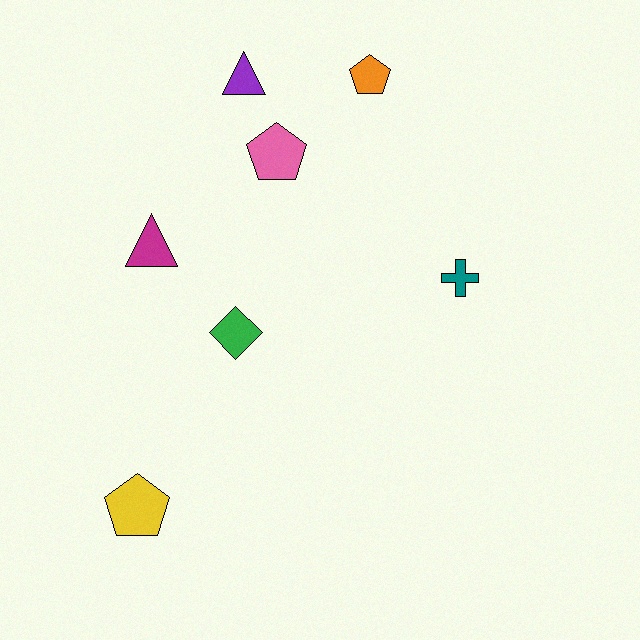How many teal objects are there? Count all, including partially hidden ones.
There is 1 teal object.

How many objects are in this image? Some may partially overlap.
There are 7 objects.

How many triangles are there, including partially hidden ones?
There are 2 triangles.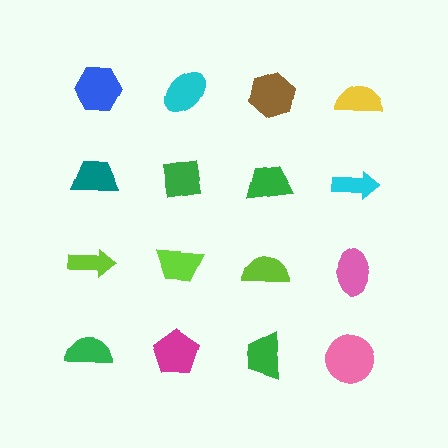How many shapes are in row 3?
4 shapes.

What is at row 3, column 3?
A lime semicircle.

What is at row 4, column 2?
A magenta pentagon.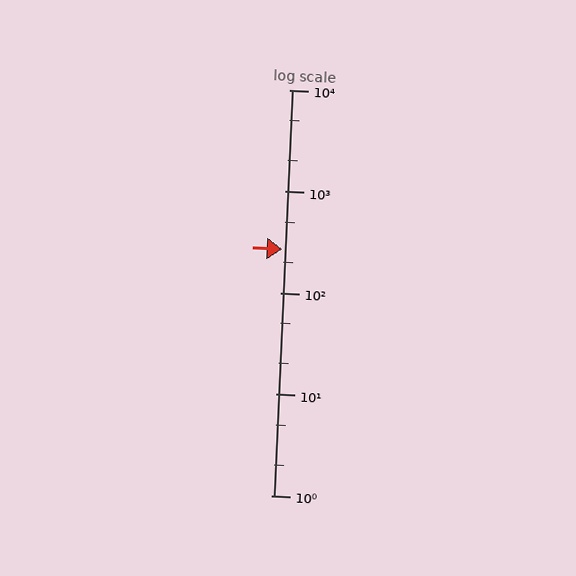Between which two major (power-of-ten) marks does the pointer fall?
The pointer is between 100 and 1000.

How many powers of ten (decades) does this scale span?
The scale spans 4 decades, from 1 to 10000.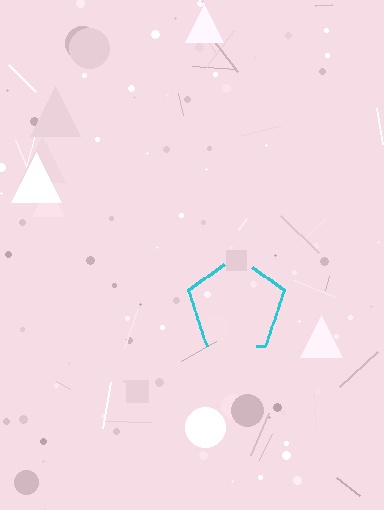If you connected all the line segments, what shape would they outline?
They would outline a pentagon.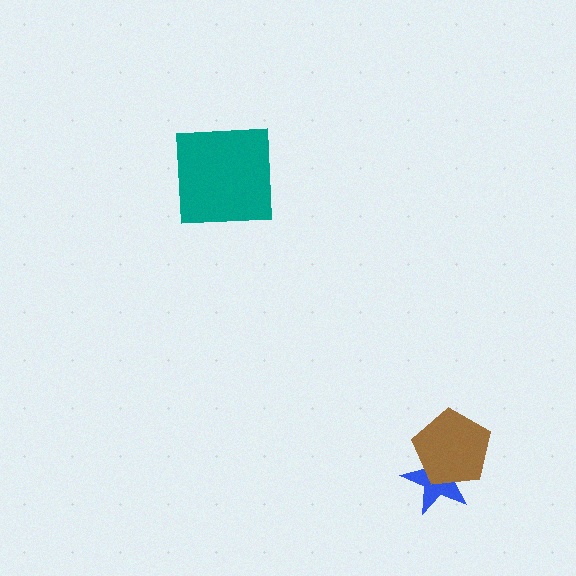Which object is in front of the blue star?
The brown pentagon is in front of the blue star.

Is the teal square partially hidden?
No, no other shape covers it.